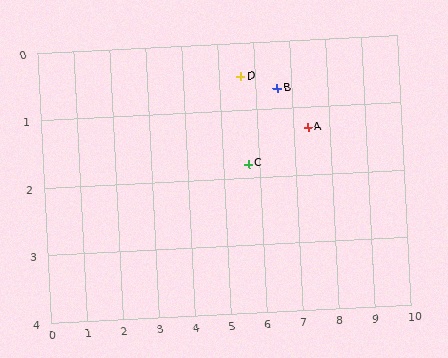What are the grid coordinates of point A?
Point A is at approximately (7.4, 1.3).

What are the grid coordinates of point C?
Point C is at approximately (5.7, 1.8).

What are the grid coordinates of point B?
Point B is at approximately (6.6, 0.7).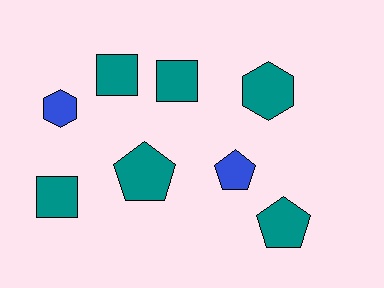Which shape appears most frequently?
Square, with 3 objects.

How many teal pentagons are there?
There are 2 teal pentagons.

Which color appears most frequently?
Teal, with 6 objects.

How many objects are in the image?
There are 8 objects.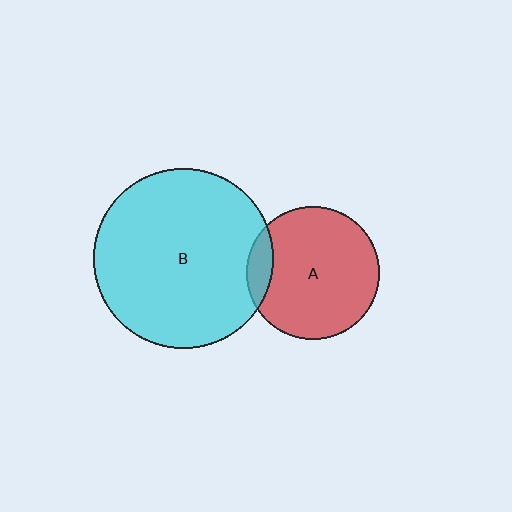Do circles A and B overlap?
Yes.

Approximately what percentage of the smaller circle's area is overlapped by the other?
Approximately 10%.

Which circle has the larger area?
Circle B (cyan).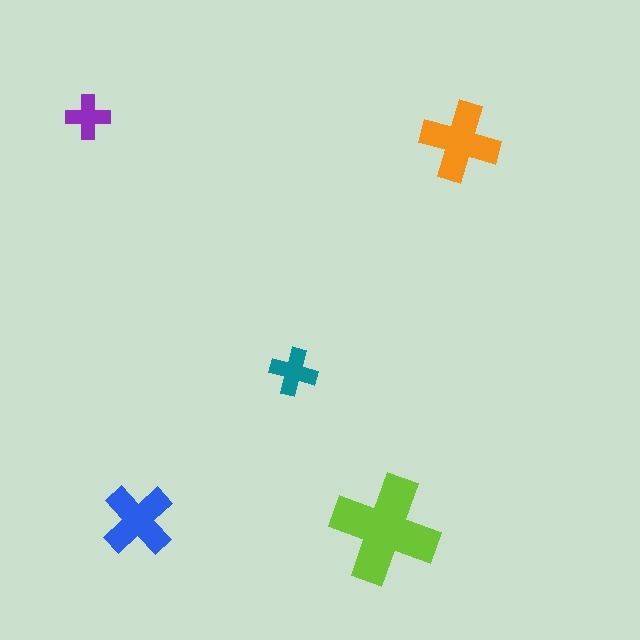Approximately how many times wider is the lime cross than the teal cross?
About 2.5 times wider.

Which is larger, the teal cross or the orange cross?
The orange one.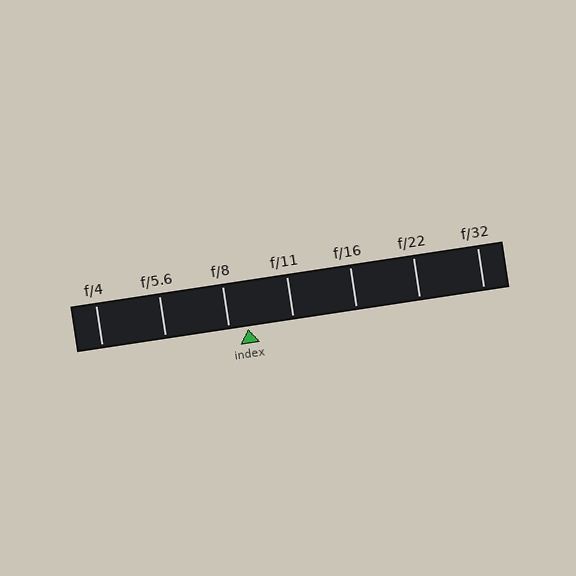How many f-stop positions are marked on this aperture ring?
There are 7 f-stop positions marked.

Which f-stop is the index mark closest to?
The index mark is closest to f/8.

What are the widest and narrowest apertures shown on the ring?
The widest aperture shown is f/4 and the narrowest is f/32.